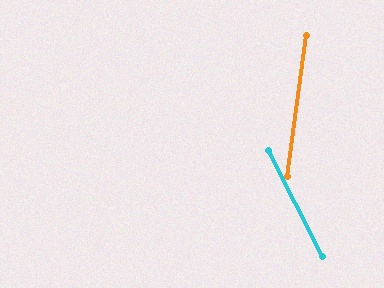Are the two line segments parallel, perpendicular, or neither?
Neither parallel nor perpendicular — they differ by about 35°.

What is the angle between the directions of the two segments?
Approximately 35 degrees.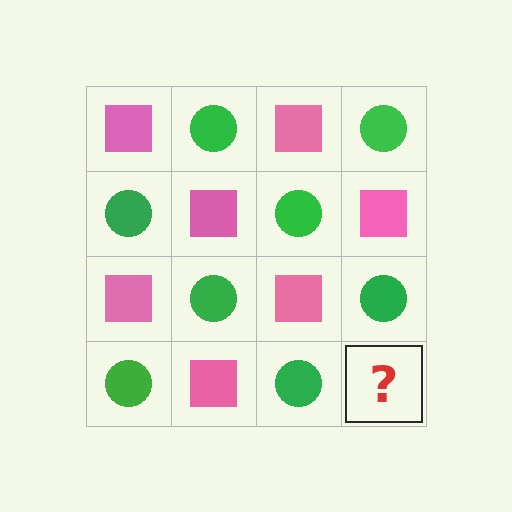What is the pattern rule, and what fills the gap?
The rule is that it alternates pink square and green circle in a checkerboard pattern. The gap should be filled with a pink square.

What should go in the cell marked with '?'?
The missing cell should contain a pink square.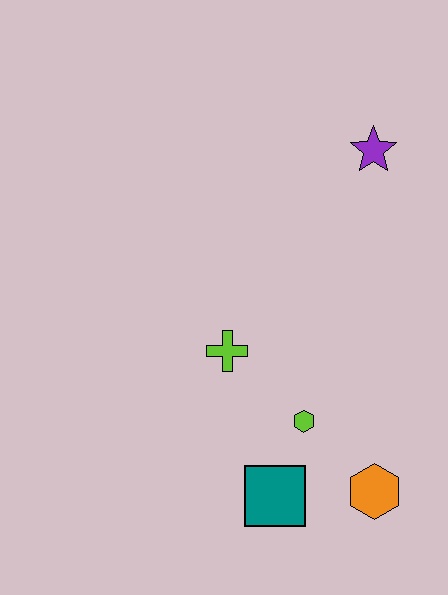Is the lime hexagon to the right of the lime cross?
Yes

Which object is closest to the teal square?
The lime hexagon is closest to the teal square.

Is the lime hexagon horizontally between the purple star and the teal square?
Yes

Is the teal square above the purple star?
No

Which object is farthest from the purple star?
The teal square is farthest from the purple star.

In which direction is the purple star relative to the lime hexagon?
The purple star is above the lime hexagon.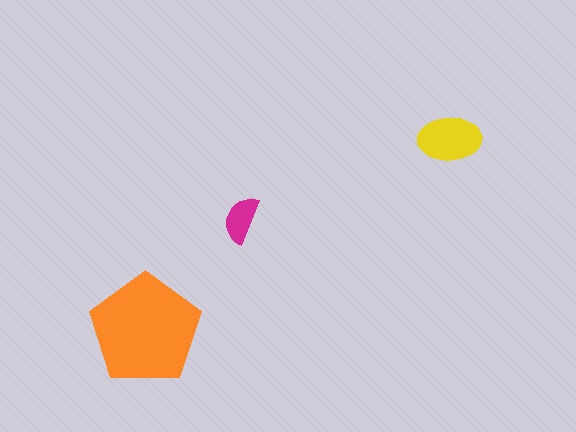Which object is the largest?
The orange pentagon.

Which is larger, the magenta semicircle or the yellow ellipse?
The yellow ellipse.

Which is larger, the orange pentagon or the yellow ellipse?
The orange pentagon.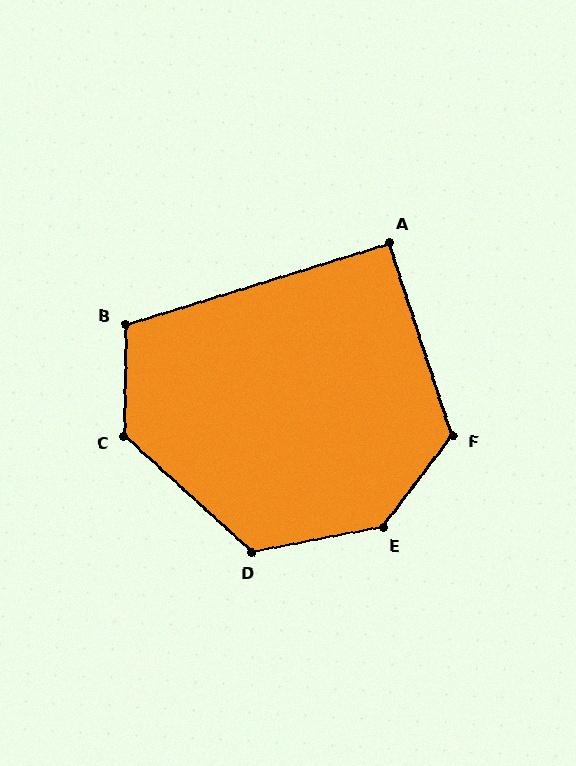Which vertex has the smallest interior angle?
A, at approximately 91 degrees.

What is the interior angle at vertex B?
Approximately 108 degrees (obtuse).